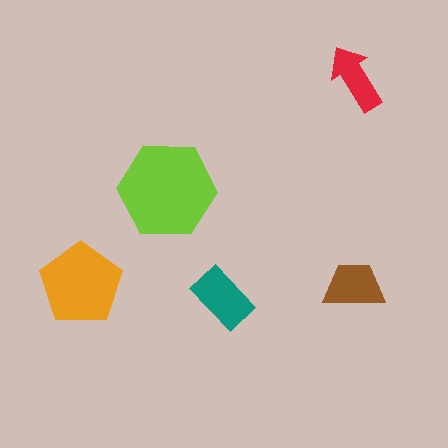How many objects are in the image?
There are 5 objects in the image.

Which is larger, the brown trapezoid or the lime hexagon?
The lime hexagon.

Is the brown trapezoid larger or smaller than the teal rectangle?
Smaller.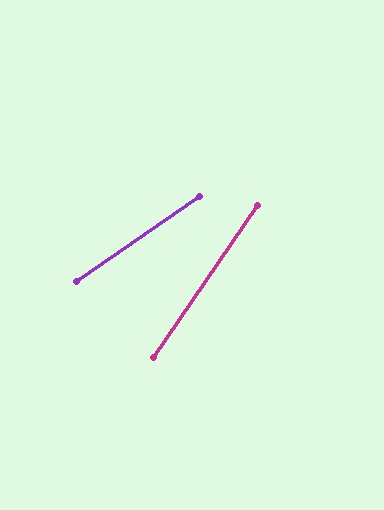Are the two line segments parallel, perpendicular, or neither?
Neither parallel nor perpendicular — they differ by about 21°.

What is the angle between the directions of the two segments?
Approximately 21 degrees.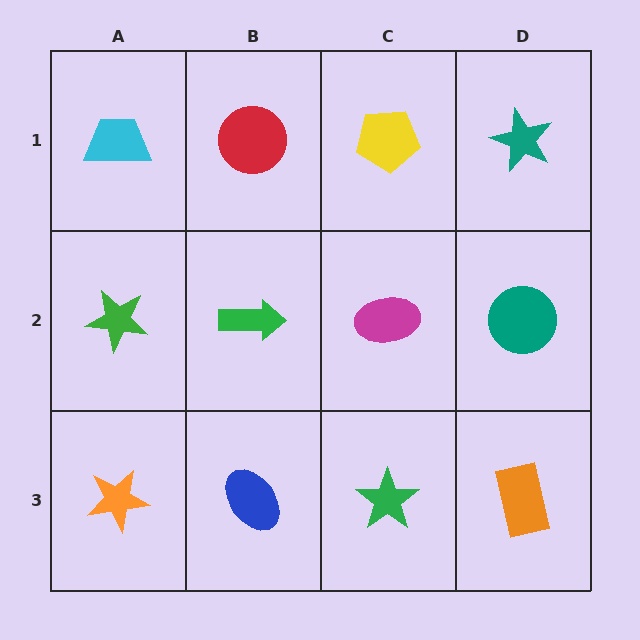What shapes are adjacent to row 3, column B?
A green arrow (row 2, column B), an orange star (row 3, column A), a green star (row 3, column C).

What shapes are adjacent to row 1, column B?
A green arrow (row 2, column B), a cyan trapezoid (row 1, column A), a yellow pentagon (row 1, column C).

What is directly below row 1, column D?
A teal circle.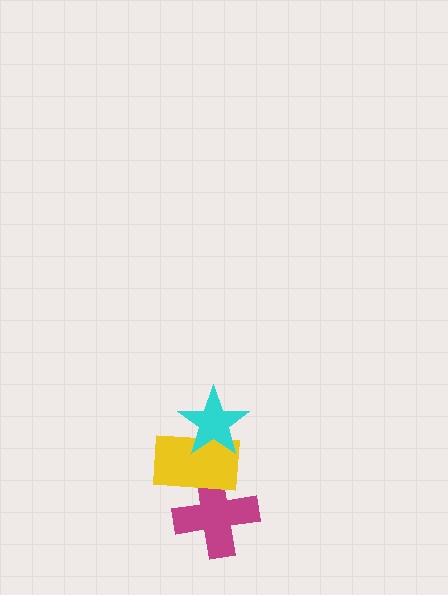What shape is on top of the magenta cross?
The yellow rectangle is on top of the magenta cross.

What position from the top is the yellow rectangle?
The yellow rectangle is 2nd from the top.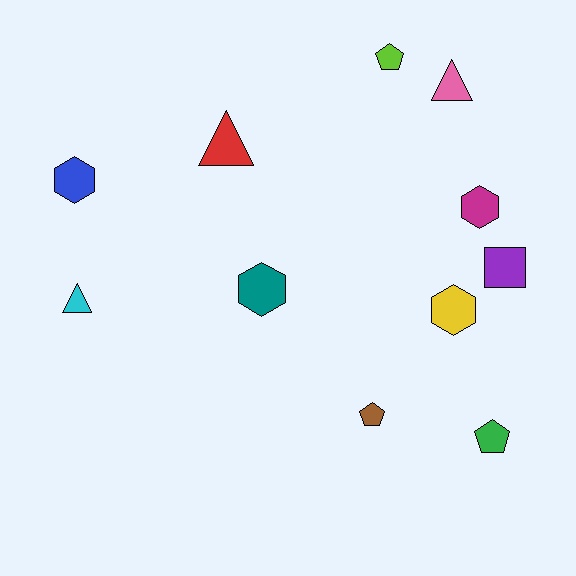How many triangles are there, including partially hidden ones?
There are 3 triangles.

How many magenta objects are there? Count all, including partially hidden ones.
There is 1 magenta object.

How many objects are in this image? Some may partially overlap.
There are 11 objects.